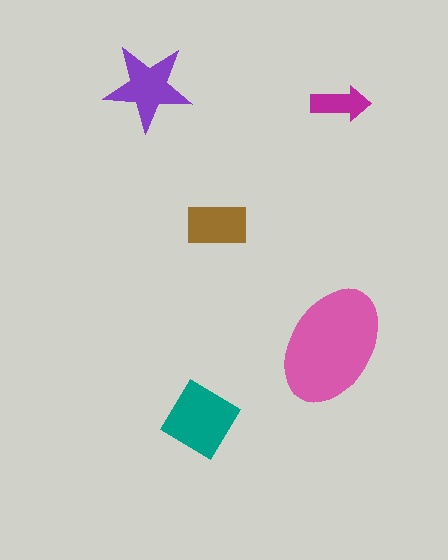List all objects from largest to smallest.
The pink ellipse, the teal diamond, the purple star, the brown rectangle, the magenta arrow.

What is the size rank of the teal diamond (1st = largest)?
2nd.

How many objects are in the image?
There are 5 objects in the image.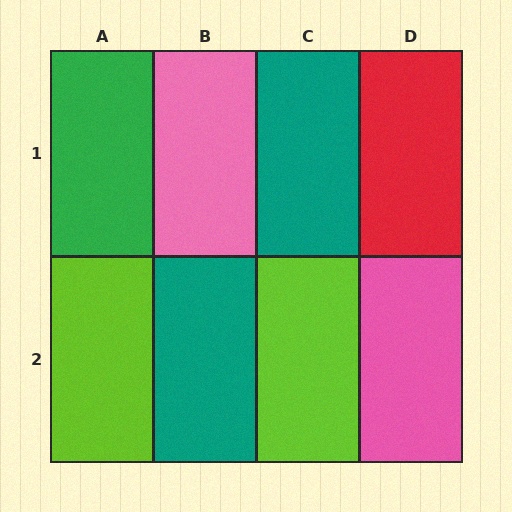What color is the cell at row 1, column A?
Green.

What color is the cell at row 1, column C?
Teal.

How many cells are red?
1 cell is red.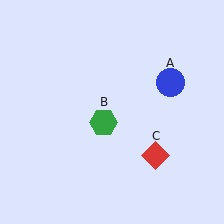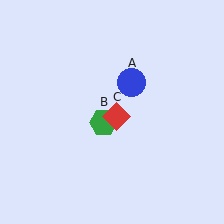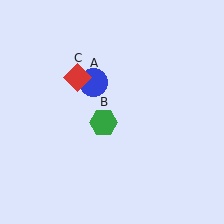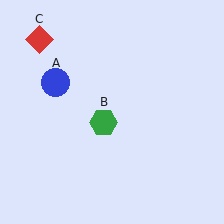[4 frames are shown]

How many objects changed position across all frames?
2 objects changed position: blue circle (object A), red diamond (object C).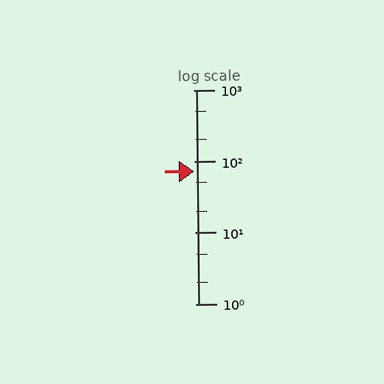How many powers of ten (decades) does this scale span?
The scale spans 3 decades, from 1 to 1000.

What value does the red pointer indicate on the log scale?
The pointer indicates approximately 73.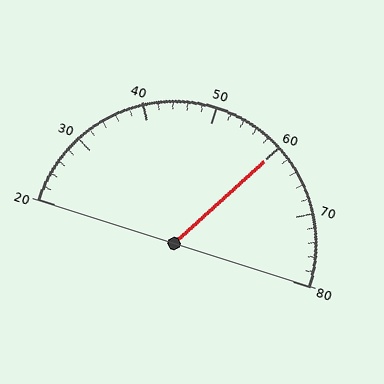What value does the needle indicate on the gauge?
The needle indicates approximately 60.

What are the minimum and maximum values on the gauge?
The gauge ranges from 20 to 80.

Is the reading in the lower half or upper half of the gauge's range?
The reading is in the upper half of the range (20 to 80).